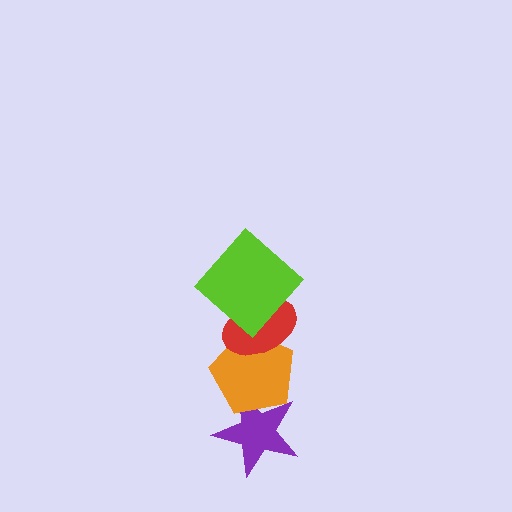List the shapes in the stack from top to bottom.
From top to bottom: the lime diamond, the red ellipse, the orange pentagon, the purple star.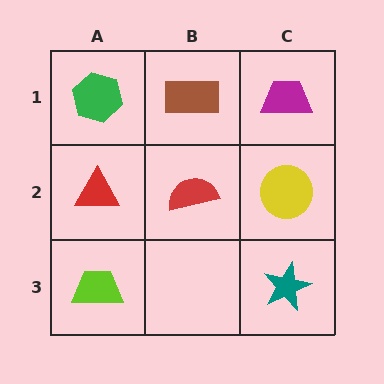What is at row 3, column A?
A lime trapezoid.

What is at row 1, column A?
A green hexagon.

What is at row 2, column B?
A red semicircle.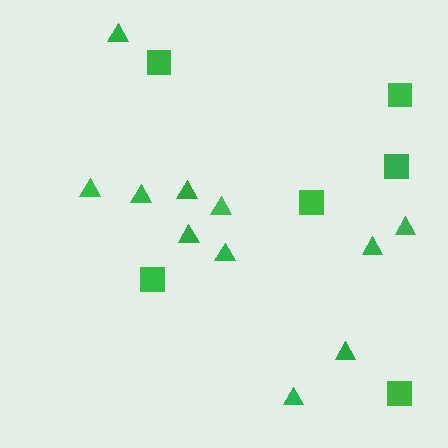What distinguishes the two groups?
There are 2 groups: one group of squares (6) and one group of triangles (11).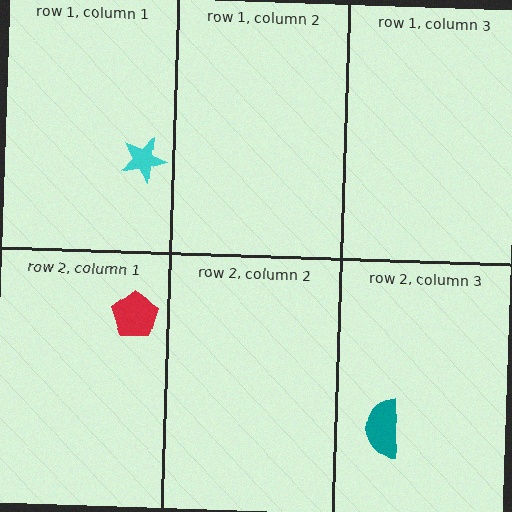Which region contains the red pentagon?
The row 2, column 1 region.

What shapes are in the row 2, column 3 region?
The teal semicircle.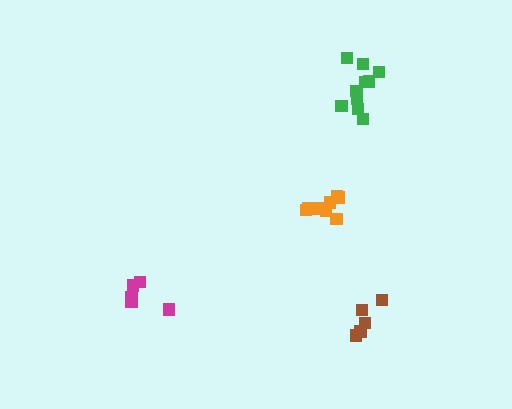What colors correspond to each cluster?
The clusters are colored: magenta, orange, brown, green.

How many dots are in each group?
Group 1: 5 dots, Group 2: 8 dots, Group 3: 5 dots, Group 4: 10 dots (28 total).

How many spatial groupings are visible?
There are 4 spatial groupings.